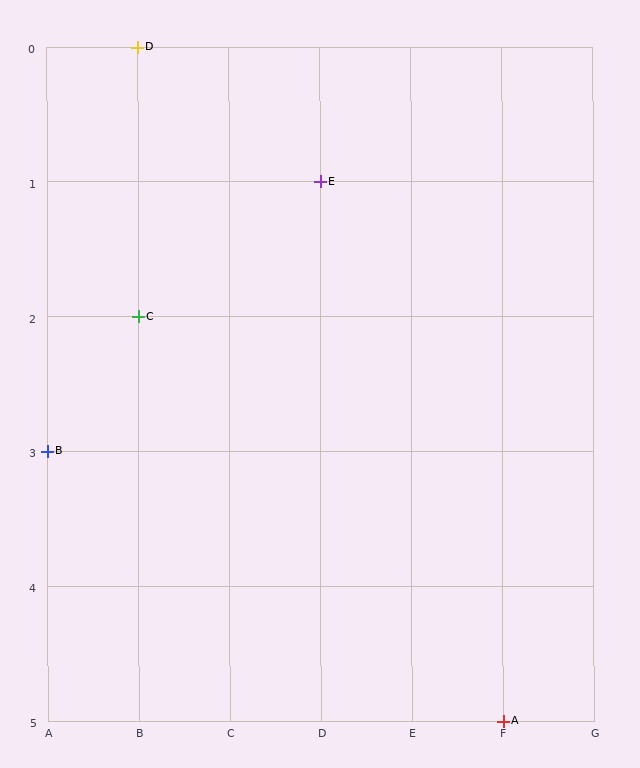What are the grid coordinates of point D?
Point D is at grid coordinates (B, 0).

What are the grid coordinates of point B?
Point B is at grid coordinates (A, 3).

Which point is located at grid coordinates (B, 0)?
Point D is at (B, 0).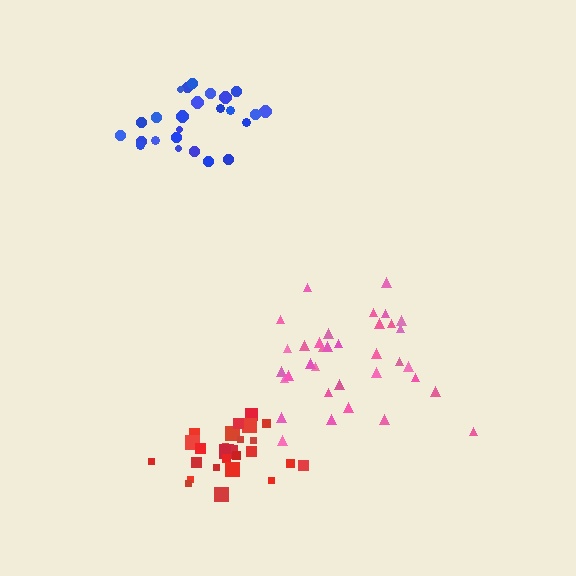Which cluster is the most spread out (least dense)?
Pink.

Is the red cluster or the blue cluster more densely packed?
Red.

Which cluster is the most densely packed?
Red.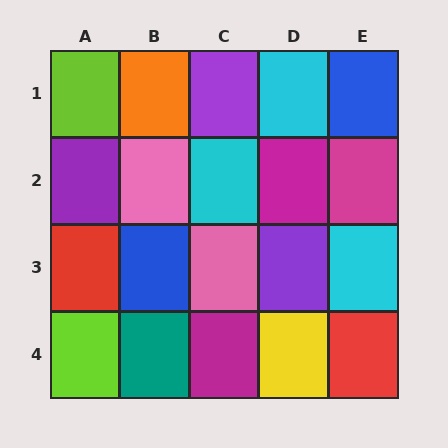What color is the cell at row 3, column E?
Cyan.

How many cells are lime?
2 cells are lime.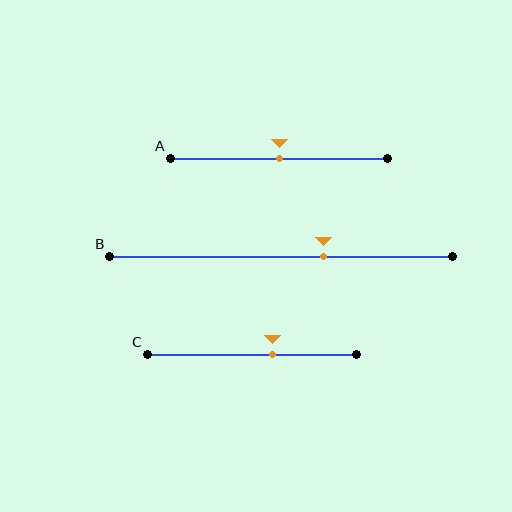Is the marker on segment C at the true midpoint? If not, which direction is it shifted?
No, the marker on segment C is shifted to the right by about 10% of the segment length.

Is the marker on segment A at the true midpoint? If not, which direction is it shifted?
Yes, the marker on segment A is at the true midpoint.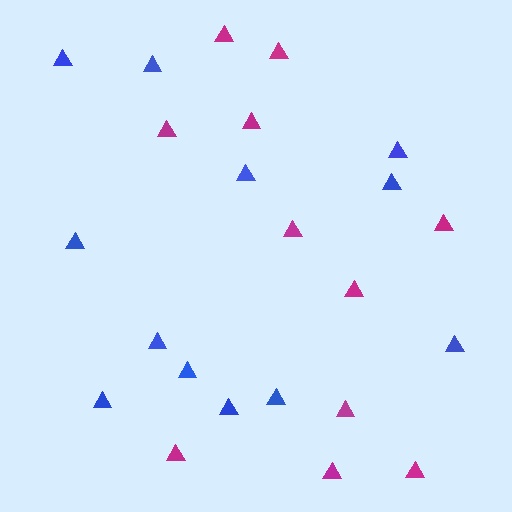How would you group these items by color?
There are 2 groups: one group of magenta triangles (11) and one group of blue triangles (12).